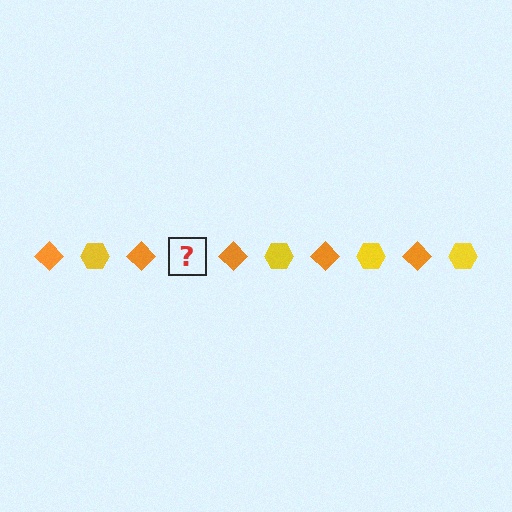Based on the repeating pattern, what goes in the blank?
The blank should be a yellow hexagon.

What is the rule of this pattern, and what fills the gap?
The rule is that the pattern alternates between orange diamond and yellow hexagon. The gap should be filled with a yellow hexagon.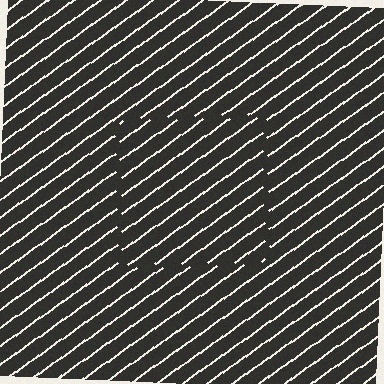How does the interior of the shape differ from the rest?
The interior of the shape contains the same grating, shifted by half a period — the contour is defined by the phase discontinuity where line-ends from the inner and outer gratings abut.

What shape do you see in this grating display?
An illusory square. The interior of the shape contains the same grating, shifted by half a period — the contour is defined by the phase discontinuity where line-ends from the inner and outer gratings abut.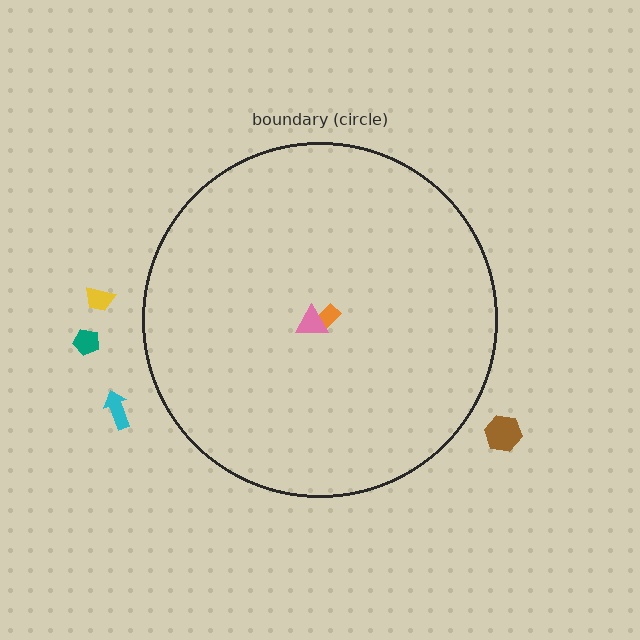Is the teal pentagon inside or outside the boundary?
Outside.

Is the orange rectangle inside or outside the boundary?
Inside.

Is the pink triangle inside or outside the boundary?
Inside.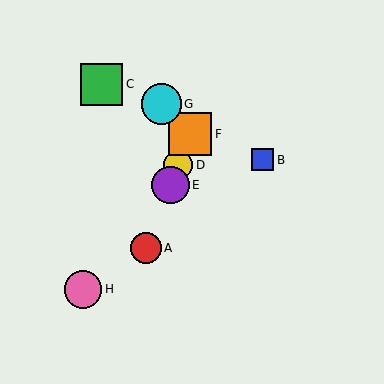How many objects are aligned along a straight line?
4 objects (A, D, E, F) are aligned along a straight line.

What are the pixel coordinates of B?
Object B is at (263, 160).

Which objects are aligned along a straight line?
Objects A, D, E, F are aligned along a straight line.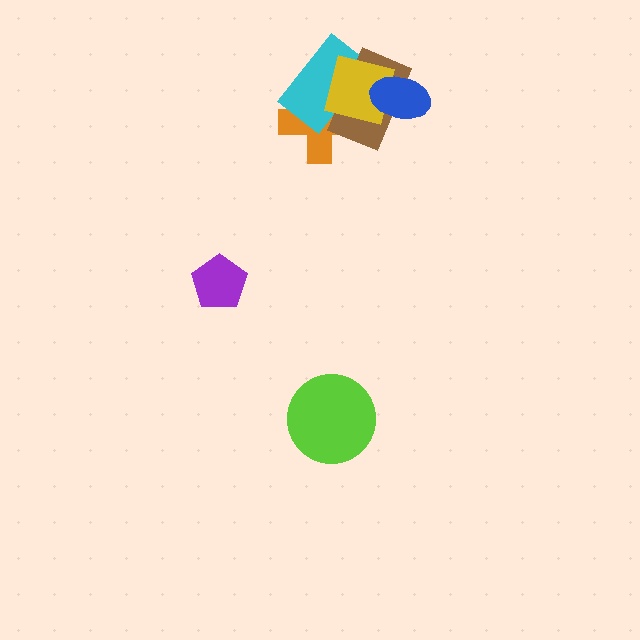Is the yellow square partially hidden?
Yes, it is partially covered by another shape.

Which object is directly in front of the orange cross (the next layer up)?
The cyan rectangle is directly in front of the orange cross.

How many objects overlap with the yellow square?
4 objects overlap with the yellow square.